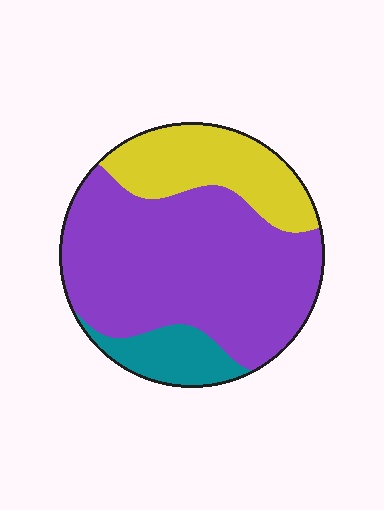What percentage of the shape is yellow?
Yellow takes up about one quarter (1/4) of the shape.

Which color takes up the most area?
Purple, at roughly 65%.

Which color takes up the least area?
Teal, at roughly 10%.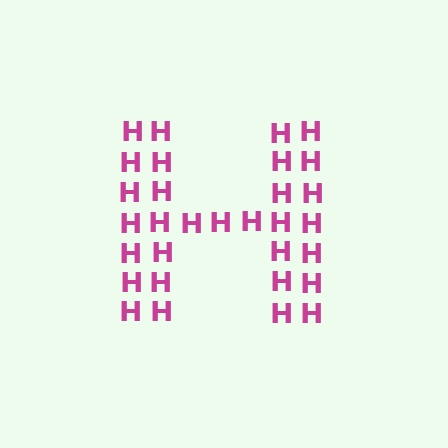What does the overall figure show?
The overall figure shows the letter H.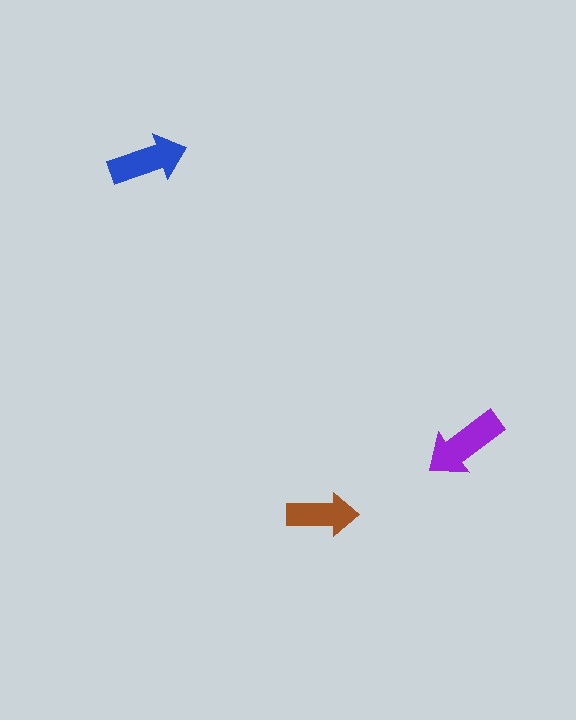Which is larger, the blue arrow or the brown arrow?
The blue one.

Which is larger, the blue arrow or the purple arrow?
The purple one.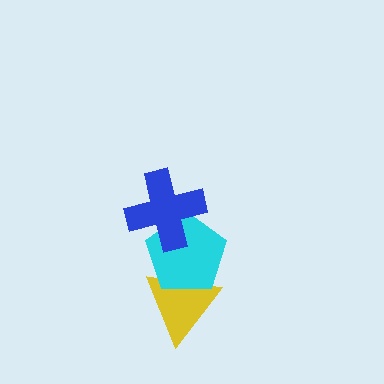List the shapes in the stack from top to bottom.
From top to bottom: the blue cross, the cyan pentagon, the yellow triangle.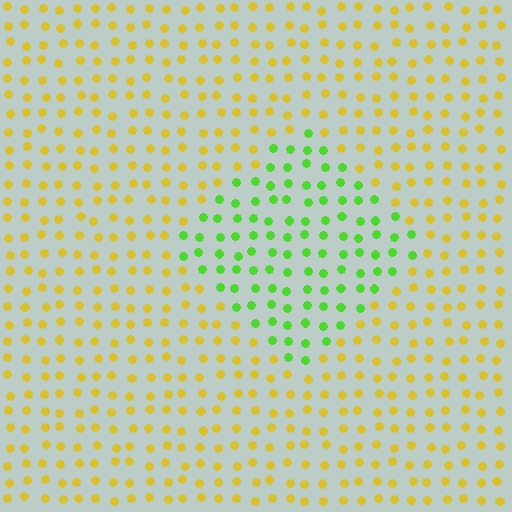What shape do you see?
I see a diamond.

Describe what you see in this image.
The image is filled with small yellow elements in a uniform arrangement. A diamond-shaped region is visible where the elements are tinted to a slightly different hue, forming a subtle color boundary.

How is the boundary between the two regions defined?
The boundary is defined purely by a slight shift in hue (about 58 degrees). Spacing, size, and orientation are identical on both sides.